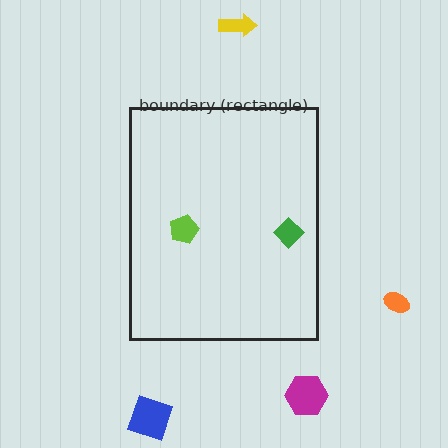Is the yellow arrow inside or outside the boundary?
Outside.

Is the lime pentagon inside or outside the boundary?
Inside.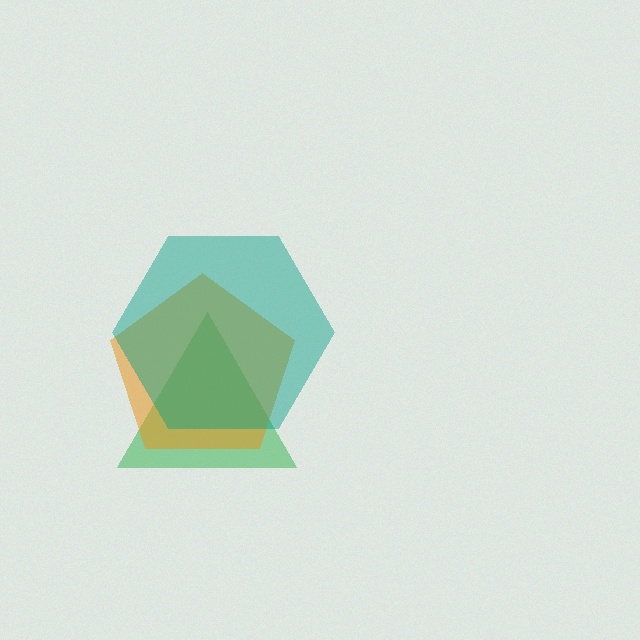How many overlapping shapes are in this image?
There are 3 overlapping shapes in the image.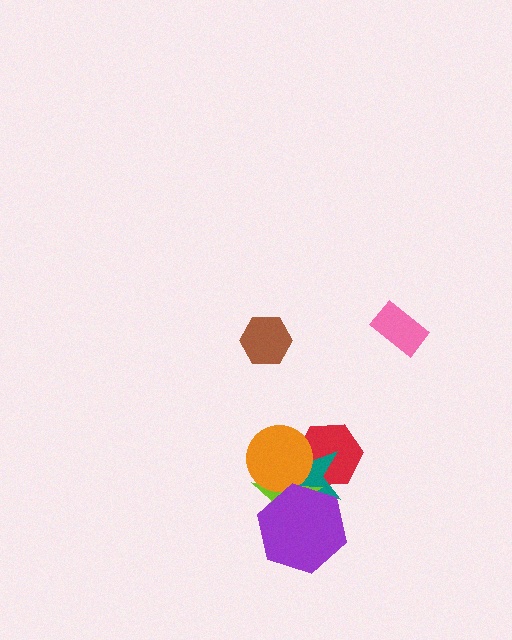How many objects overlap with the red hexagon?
3 objects overlap with the red hexagon.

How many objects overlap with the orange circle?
3 objects overlap with the orange circle.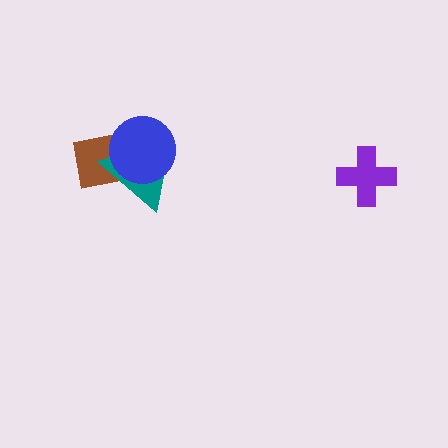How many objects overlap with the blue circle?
2 objects overlap with the blue circle.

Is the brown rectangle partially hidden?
Yes, it is partially covered by another shape.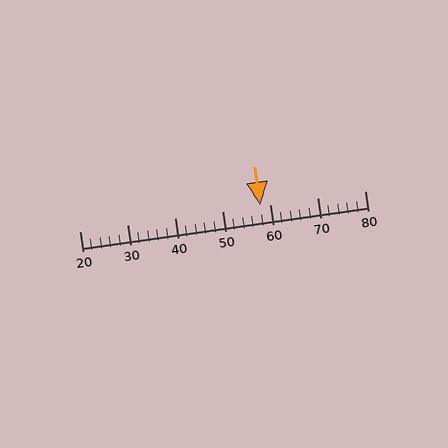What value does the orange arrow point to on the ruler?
The orange arrow points to approximately 58.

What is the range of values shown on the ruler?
The ruler shows values from 20 to 80.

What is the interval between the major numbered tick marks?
The major tick marks are spaced 10 units apart.